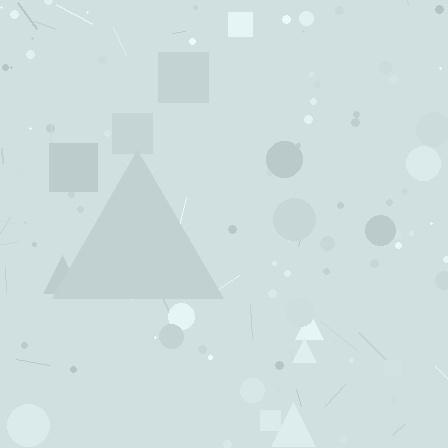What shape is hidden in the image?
A triangle is hidden in the image.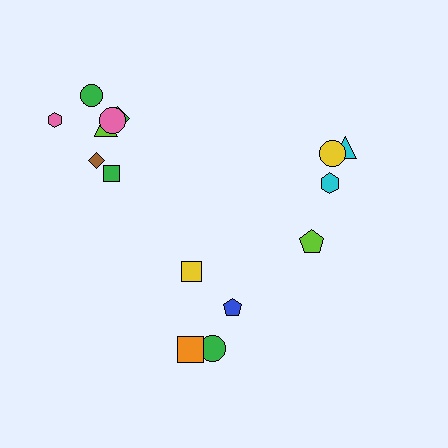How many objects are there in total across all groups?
There are 15 objects.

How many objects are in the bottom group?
There are 4 objects.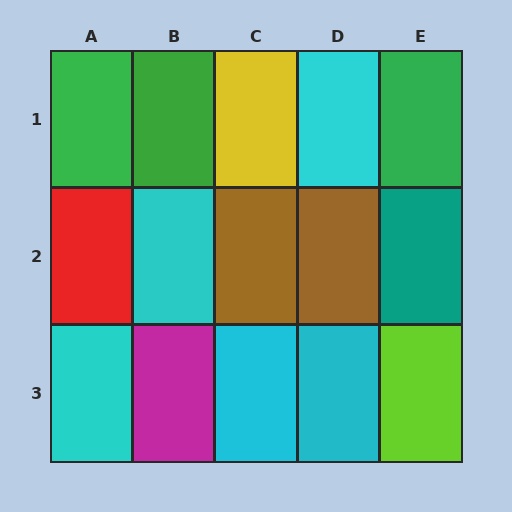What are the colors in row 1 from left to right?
Green, green, yellow, cyan, green.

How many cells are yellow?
1 cell is yellow.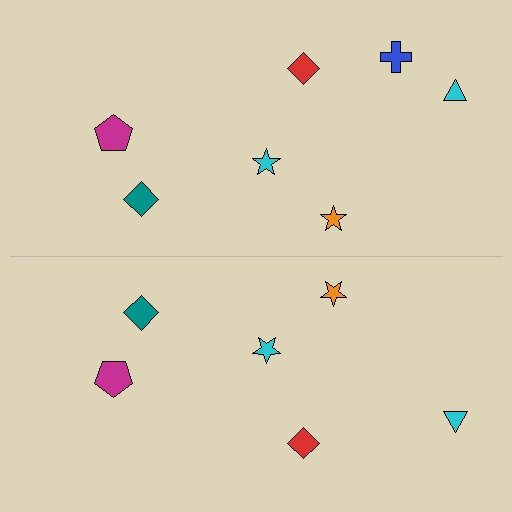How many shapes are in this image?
There are 13 shapes in this image.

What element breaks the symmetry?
A blue cross is missing from the bottom side.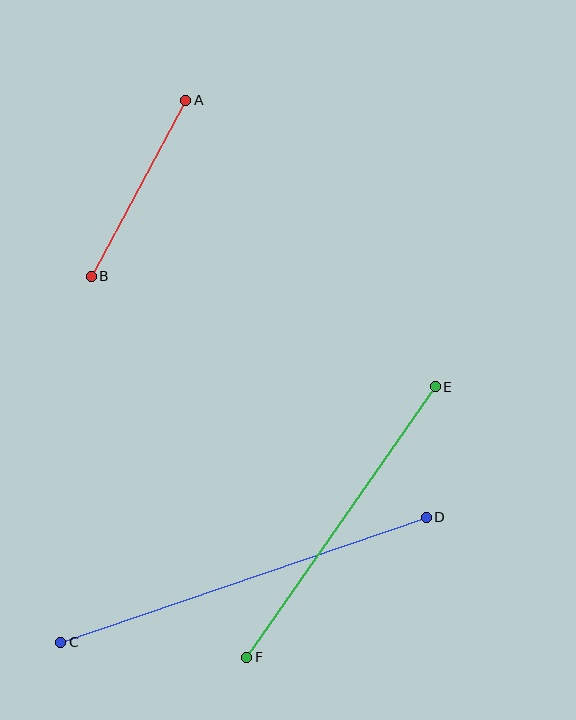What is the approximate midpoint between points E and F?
The midpoint is at approximately (341, 522) pixels.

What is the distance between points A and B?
The distance is approximately 200 pixels.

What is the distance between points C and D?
The distance is approximately 386 pixels.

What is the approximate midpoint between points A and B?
The midpoint is at approximately (138, 188) pixels.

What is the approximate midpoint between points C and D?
The midpoint is at approximately (244, 580) pixels.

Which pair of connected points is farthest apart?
Points C and D are farthest apart.